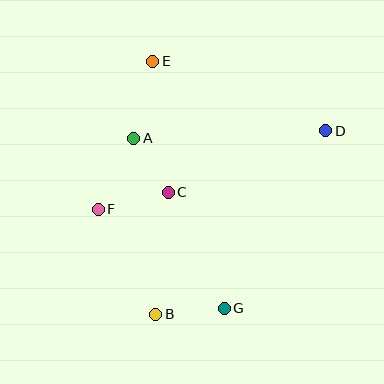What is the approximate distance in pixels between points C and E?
The distance between C and E is approximately 132 pixels.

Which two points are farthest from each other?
Points E and G are farthest from each other.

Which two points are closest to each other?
Points A and C are closest to each other.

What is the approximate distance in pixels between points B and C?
The distance between B and C is approximately 123 pixels.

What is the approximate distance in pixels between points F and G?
The distance between F and G is approximately 160 pixels.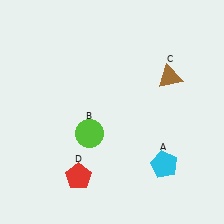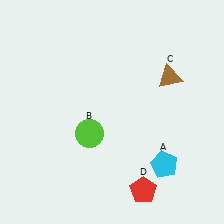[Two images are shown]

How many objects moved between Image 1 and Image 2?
1 object moved between the two images.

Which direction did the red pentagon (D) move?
The red pentagon (D) moved right.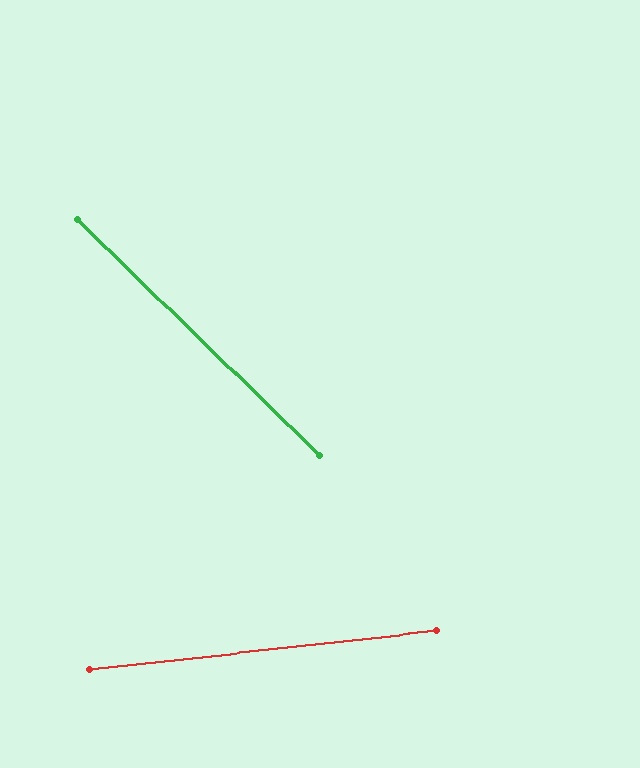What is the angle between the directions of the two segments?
Approximately 51 degrees.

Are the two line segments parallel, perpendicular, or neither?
Neither parallel nor perpendicular — they differ by about 51°.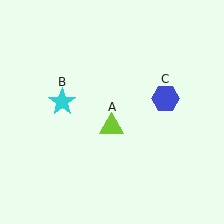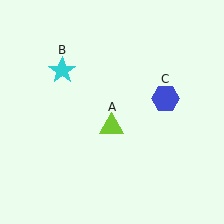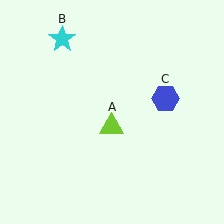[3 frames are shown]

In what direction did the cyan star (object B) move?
The cyan star (object B) moved up.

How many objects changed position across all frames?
1 object changed position: cyan star (object B).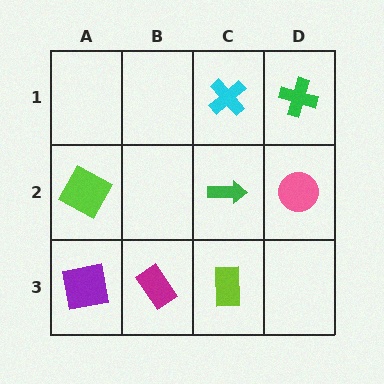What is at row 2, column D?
A pink circle.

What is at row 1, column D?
A green cross.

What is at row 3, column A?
A purple square.